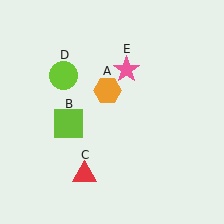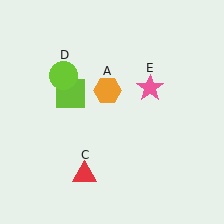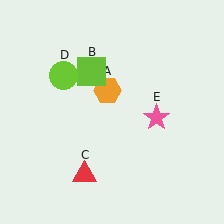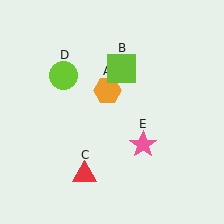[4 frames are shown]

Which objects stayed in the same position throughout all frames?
Orange hexagon (object A) and red triangle (object C) and lime circle (object D) remained stationary.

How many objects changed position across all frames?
2 objects changed position: lime square (object B), pink star (object E).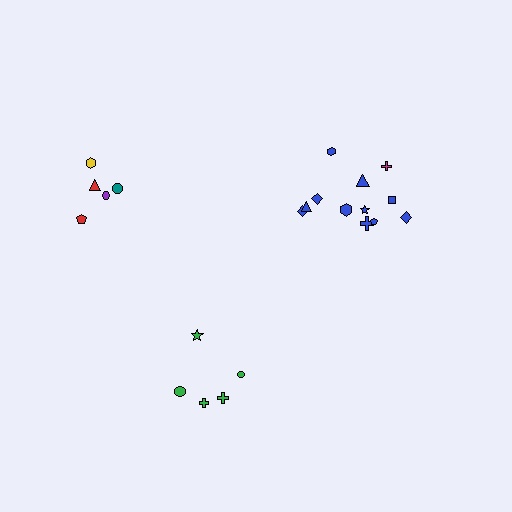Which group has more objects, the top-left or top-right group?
The top-right group.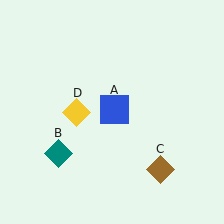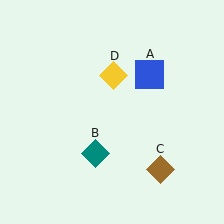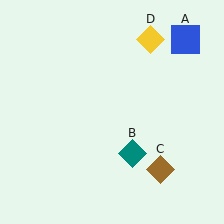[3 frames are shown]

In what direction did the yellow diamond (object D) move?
The yellow diamond (object D) moved up and to the right.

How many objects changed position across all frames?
3 objects changed position: blue square (object A), teal diamond (object B), yellow diamond (object D).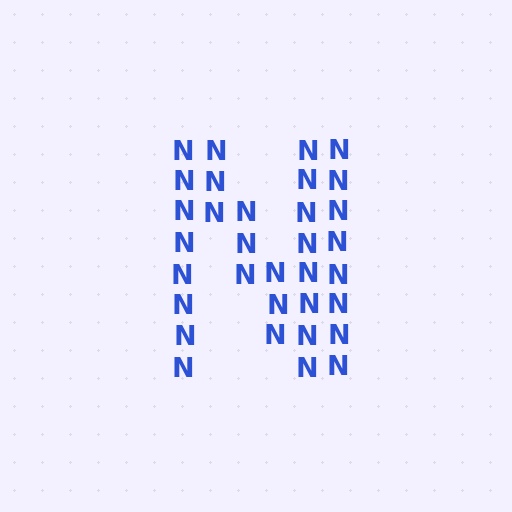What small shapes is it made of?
It is made of small letter N's.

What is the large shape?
The large shape is the letter N.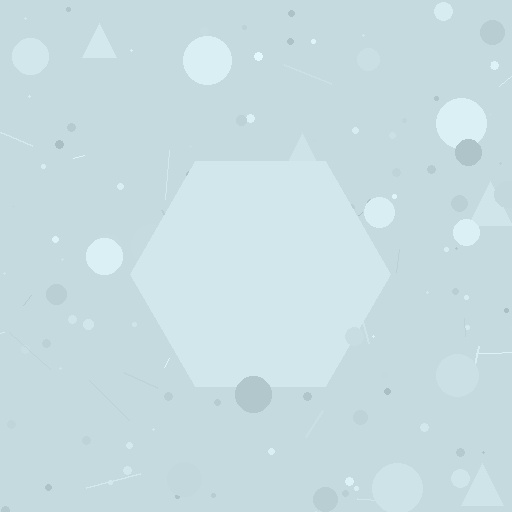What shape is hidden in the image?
A hexagon is hidden in the image.